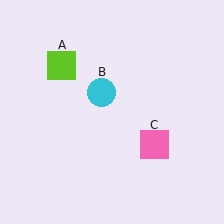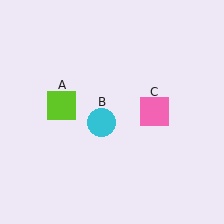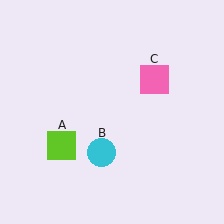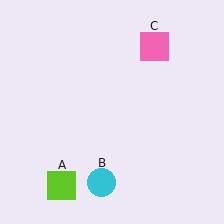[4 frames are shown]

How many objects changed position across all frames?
3 objects changed position: lime square (object A), cyan circle (object B), pink square (object C).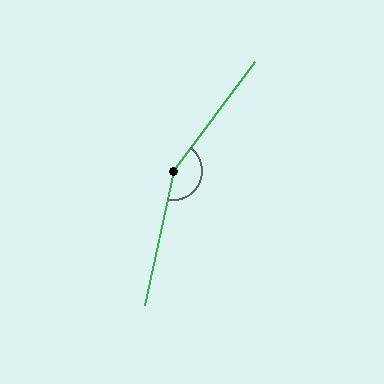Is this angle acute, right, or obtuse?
It is obtuse.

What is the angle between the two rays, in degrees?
Approximately 155 degrees.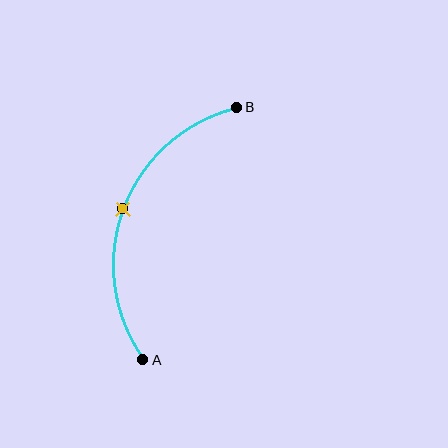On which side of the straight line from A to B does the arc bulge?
The arc bulges to the left of the straight line connecting A and B.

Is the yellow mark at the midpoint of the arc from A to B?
Yes. The yellow mark lies on the arc at equal arc-length from both A and B — it is the arc midpoint.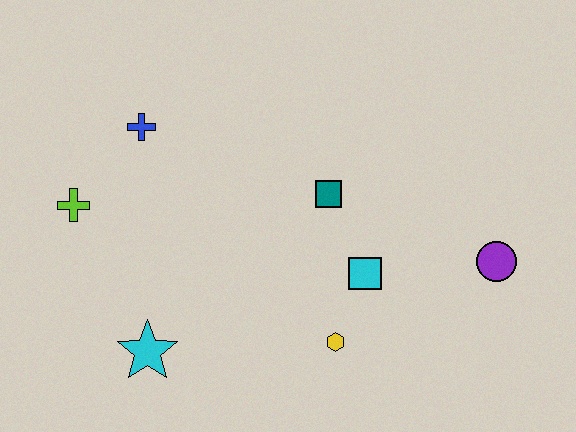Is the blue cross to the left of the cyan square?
Yes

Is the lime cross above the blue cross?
No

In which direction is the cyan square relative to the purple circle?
The cyan square is to the left of the purple circle.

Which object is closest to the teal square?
The cyan square is closest to the teal square.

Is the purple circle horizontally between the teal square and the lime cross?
No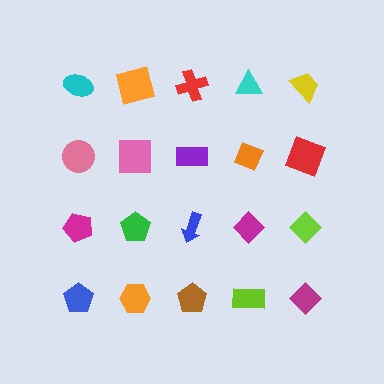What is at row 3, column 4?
A magenta diamond.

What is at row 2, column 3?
A purple rectangle.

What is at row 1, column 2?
An orange square.